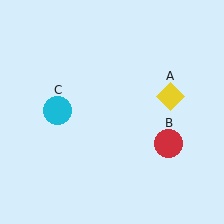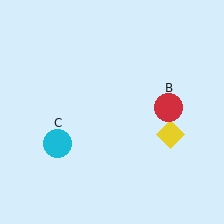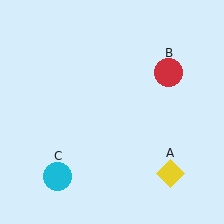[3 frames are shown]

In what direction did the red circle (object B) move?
The red circle (object B) moved up.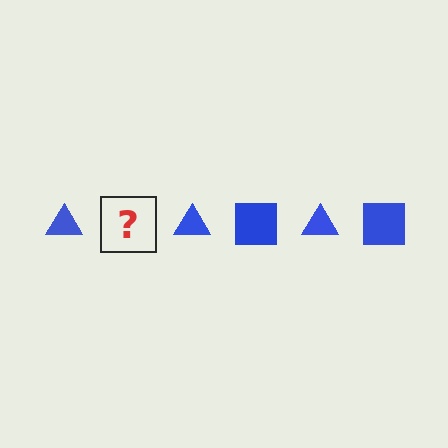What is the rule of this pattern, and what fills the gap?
The rule is that the pattern cycles through triangle, square shapes in blue. The gap should be filled with a blue square.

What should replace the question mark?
The question mark should be replaced with a blue square.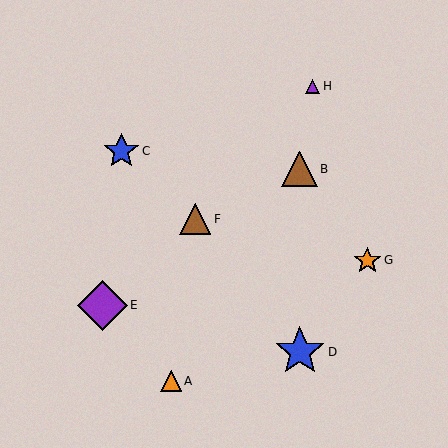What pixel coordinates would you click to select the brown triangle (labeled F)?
Click at (195, 219) to select the brown triangle F.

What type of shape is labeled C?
Shape C is a blue star.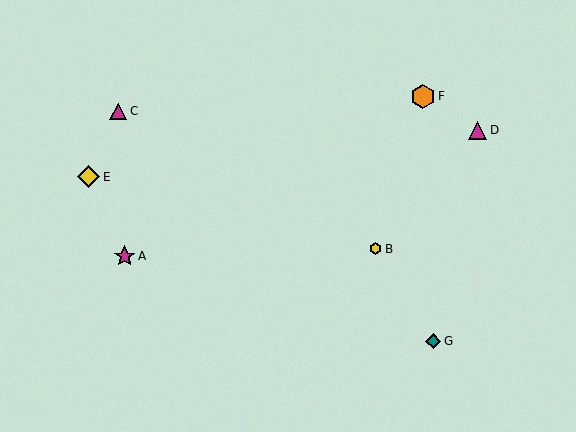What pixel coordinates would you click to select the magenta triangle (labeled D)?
Click at (478, 130) to select the magenta triangle D.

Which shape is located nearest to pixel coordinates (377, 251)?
The yellow hexagon (labeled B) at (376, 249) is nearest to that location.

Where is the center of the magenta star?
The center of the magenta star is at (125, 256).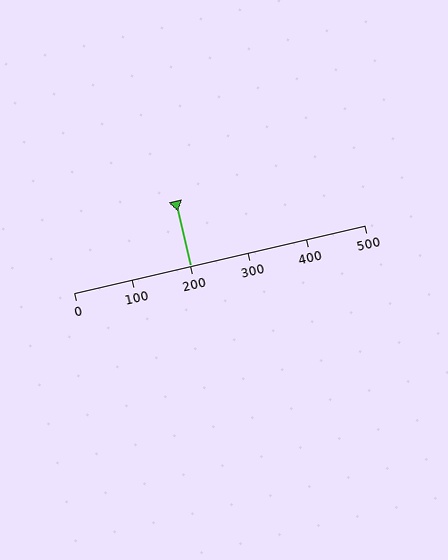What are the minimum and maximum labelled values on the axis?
The axis runs from 0 to 500.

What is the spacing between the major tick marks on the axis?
The major ticks are spaced 100 apart.